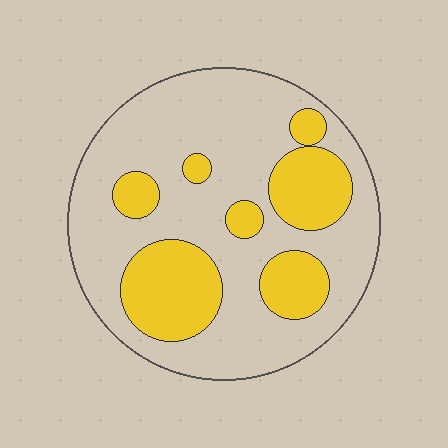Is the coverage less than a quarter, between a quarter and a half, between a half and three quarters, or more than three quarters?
Between a quarter and a half.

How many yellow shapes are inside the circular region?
7.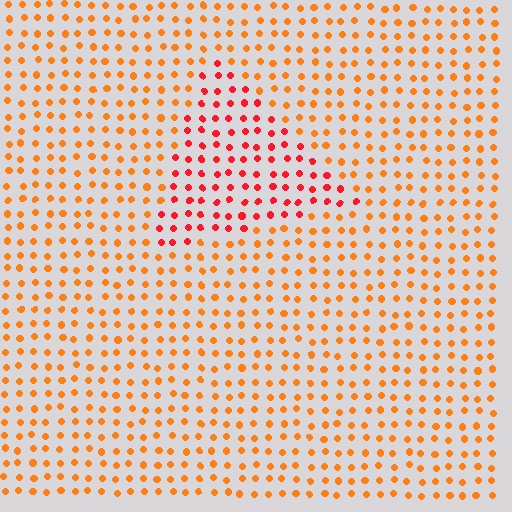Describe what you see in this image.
The image is filled with small orange elements in a uniform arrangement. A triangle-shaped region is visible where the elements are tinted to a slightly different hue, forming a subtle color boundary.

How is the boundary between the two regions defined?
The boundary is defined purely by a slight shift in hue (about 33 degrees). Spacing, size, and orientation are identical on both sides.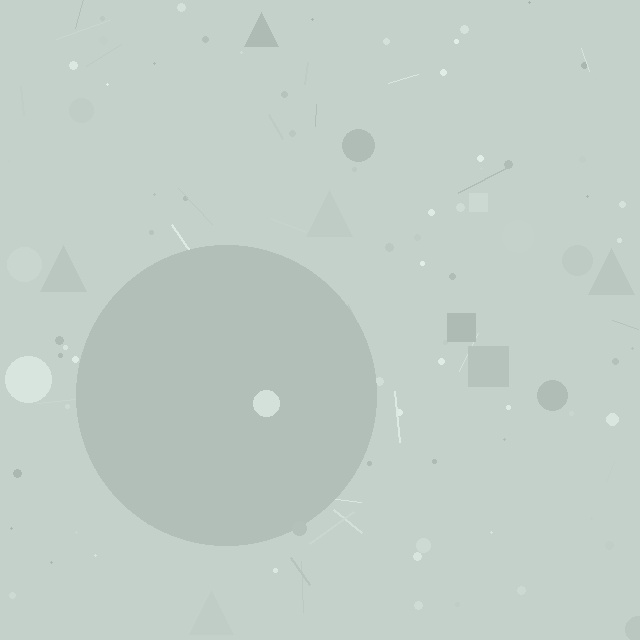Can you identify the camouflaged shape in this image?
The camouflaged shape is a circle.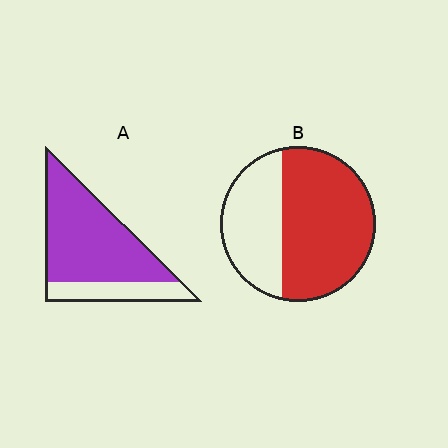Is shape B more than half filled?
Yes.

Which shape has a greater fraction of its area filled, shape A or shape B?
Shape A.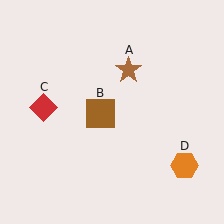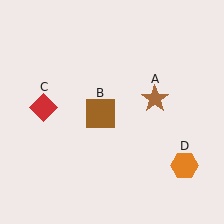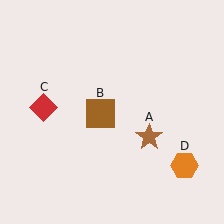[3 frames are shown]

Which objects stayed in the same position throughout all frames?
Brown square (object B) and red diamond (object C) and orange hexagon (object D) remained stationary.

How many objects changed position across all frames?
1 object changed position: brown star (object A).